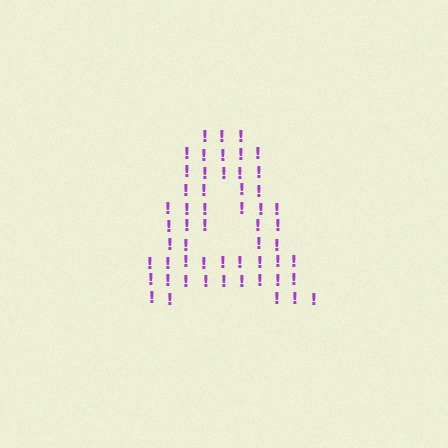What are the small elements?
The small elements are exclamation marks.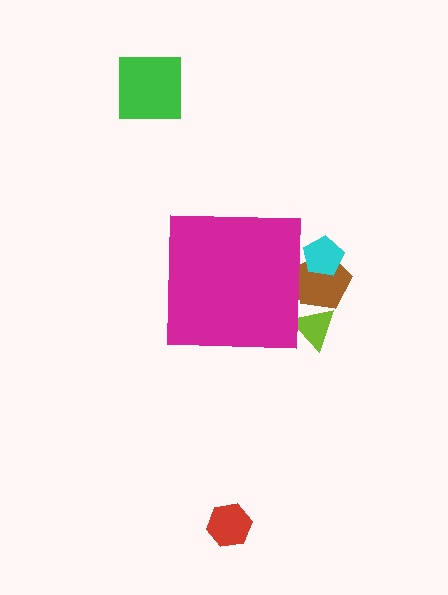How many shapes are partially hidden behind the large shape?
3 shapes are partially hidden.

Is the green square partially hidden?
No, the green square is fully visible.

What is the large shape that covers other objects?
A magenta square.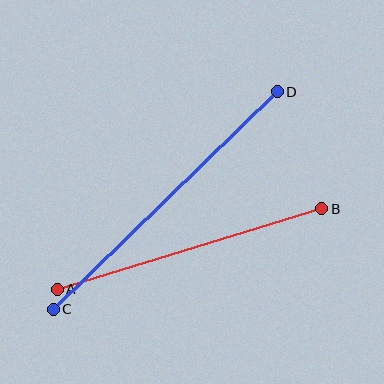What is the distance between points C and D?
The distance is approximately 312 pixels.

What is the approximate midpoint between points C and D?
The midpoint is at approximately (165, 201) pixels.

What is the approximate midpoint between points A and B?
The midpoint is at approximately (189, 249) pixels.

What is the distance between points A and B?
The distance is approximately 276 pixels.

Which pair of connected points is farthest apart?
Points C and D are farthest apart.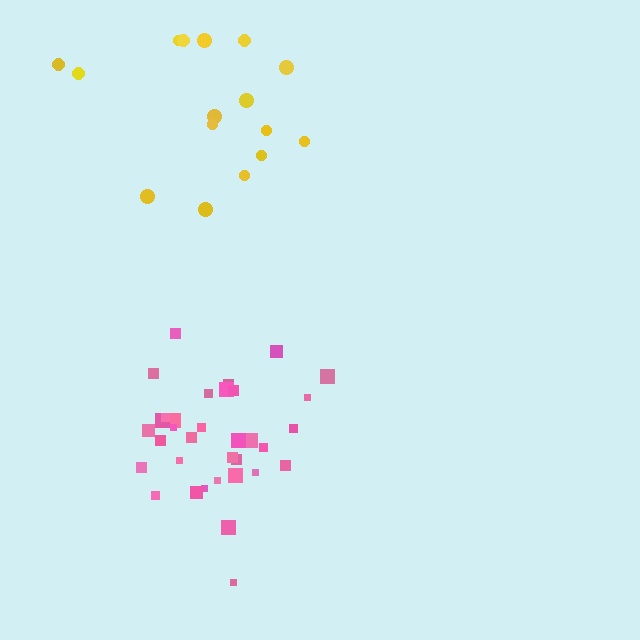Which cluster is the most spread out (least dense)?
Yellow.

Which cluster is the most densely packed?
Pink.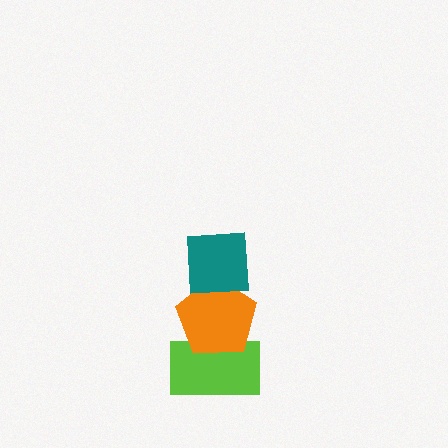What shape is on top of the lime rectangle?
The orange pentagon is on top of the lime rectangle.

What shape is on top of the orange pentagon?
The teal square is on top of the orange pentagon.